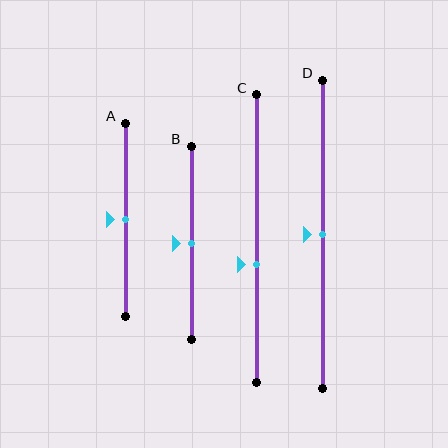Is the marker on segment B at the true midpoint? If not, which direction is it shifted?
Yes, the marker on segment B is at the true midpoint.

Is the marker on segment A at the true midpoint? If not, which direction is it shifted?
Yes, the marker on segment A is at the true midpoint.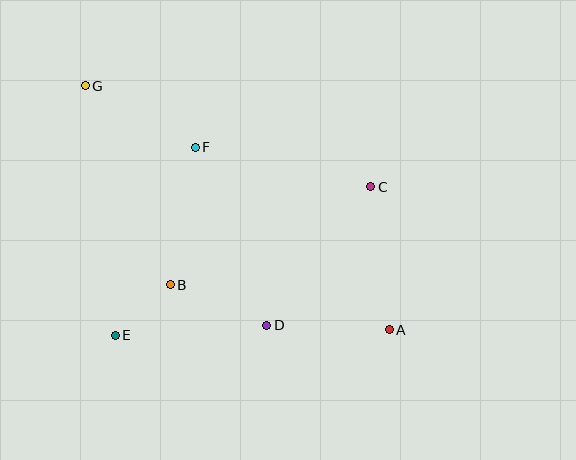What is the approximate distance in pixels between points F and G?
The distance between F and G is approximately 126 pixels.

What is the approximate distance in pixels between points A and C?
The distance between A and C is approximately 144 pixels.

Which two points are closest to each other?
Points B and E are closest to each other.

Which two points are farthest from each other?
Points A and G are farthest from each other.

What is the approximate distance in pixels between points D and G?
The distance between D and G is approximately 300 pixels.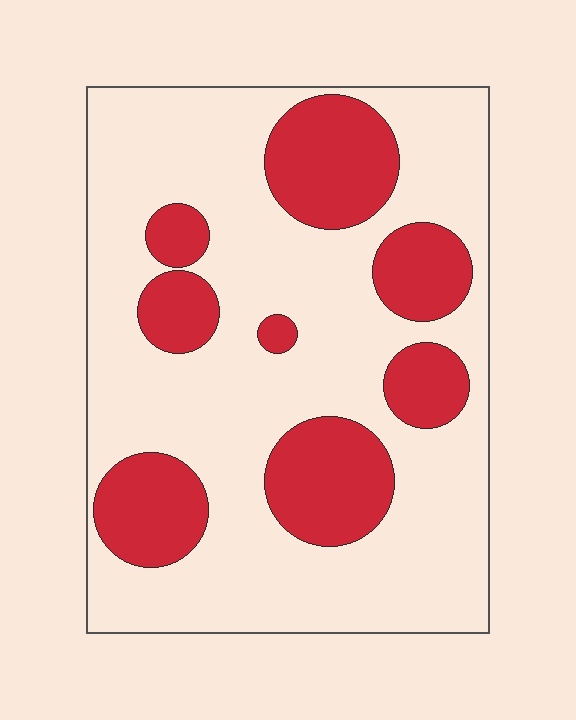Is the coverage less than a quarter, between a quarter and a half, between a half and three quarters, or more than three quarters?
Between a quarter and a half.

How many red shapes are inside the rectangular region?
8.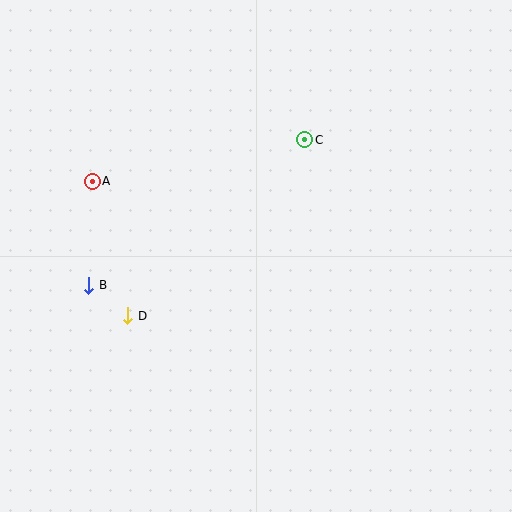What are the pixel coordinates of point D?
Point D is at (128, 316).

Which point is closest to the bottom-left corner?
Point D is closest to the bottom-left corner.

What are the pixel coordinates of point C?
Point C is at (305, 140).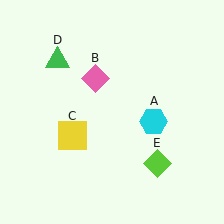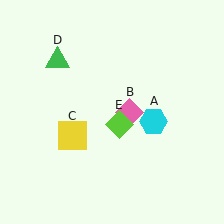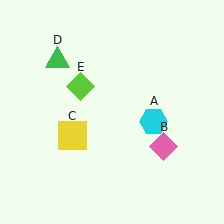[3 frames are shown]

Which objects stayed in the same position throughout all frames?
Cyan hexagon (object A) and yellow square (object C) and green triangle (object D) remained stationary.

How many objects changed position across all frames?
2 objects changed position: pink diamond (object B), lime diamond (object E).